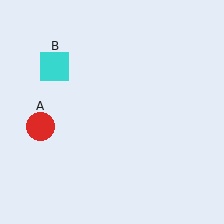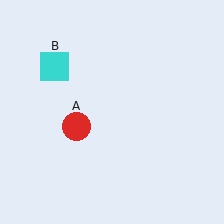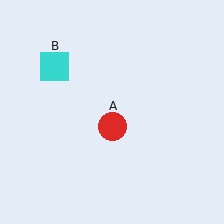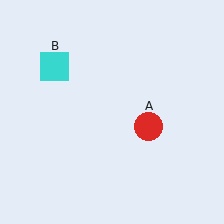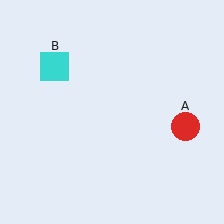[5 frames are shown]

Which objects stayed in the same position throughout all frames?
Cyan square (object B) remained stationary.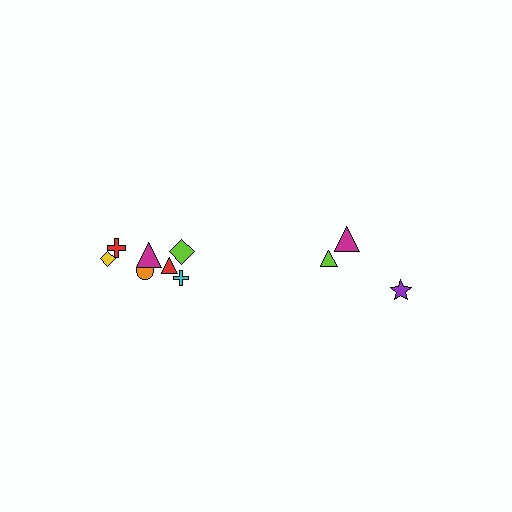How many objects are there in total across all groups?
There are 10 objects.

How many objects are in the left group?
There are 7 objects.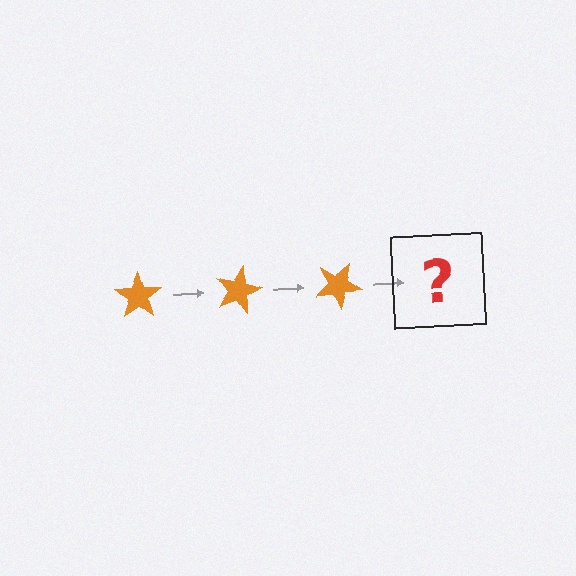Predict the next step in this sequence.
The next step is an orange star rotated 45 degrees.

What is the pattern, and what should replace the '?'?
The pattern is that the star rotates 15 degrees each step. The '?' should be an orange star rotated 45 degrees.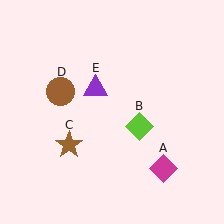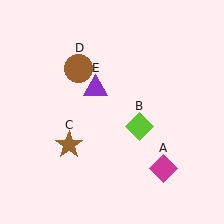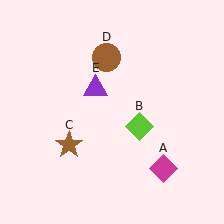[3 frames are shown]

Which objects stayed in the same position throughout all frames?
Magenta diamond (object A) and lime diamond (object B) and brown star (object C) and purple triangle (object E) remained stationary.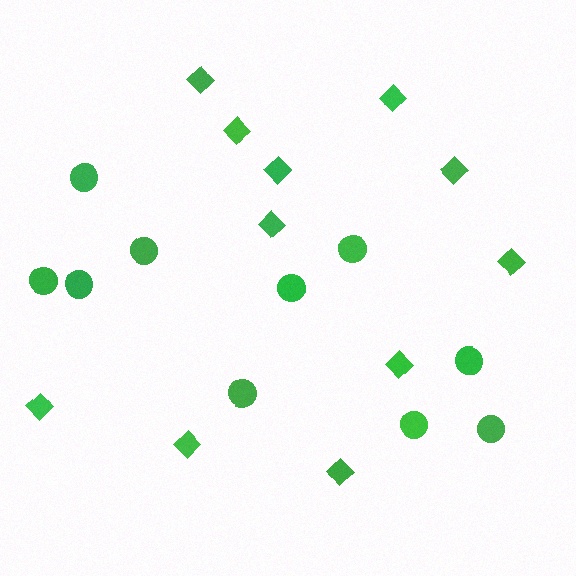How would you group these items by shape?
There are 2 groups: one group of circles (10) and one group of diamonds (11).